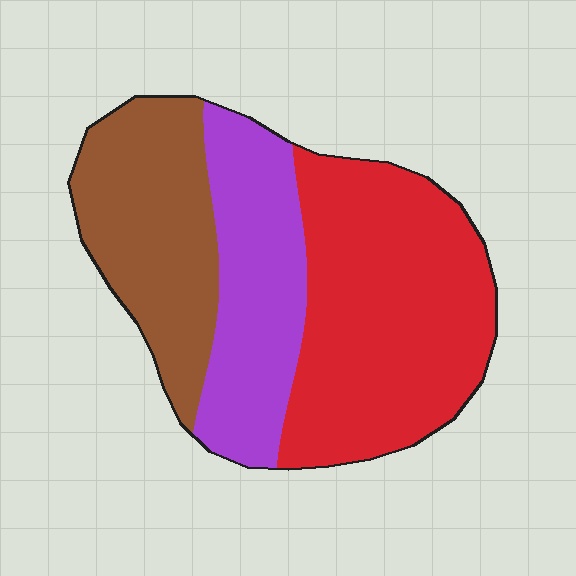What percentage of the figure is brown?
Brown covers 28% of the figure.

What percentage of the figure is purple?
Purple covers roughly 25% of the figure.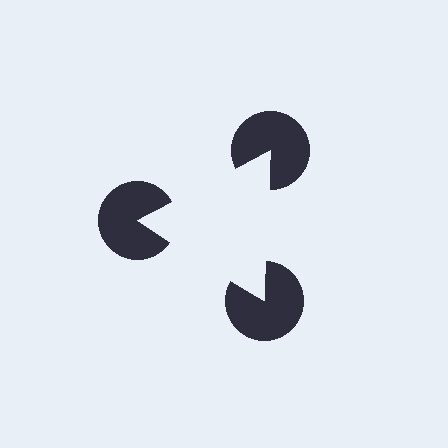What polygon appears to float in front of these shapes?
An illusory triangle — its edges are inferred from the aligned wedge cuts in the pac-man discs, not physically drawn.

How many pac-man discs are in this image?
There are 3 — one at each vertex of the illusory triangle.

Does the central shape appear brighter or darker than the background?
It typically appears slightly brighter than the background, even though no actual brightness change is drawn.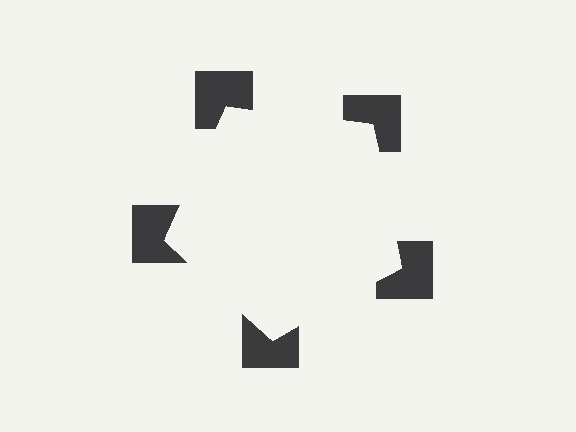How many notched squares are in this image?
There are 5 — one at each vertex of the illusory pentagon.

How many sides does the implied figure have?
5 sides.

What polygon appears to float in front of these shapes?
An illusory pentagon — its edges are inferred from the aligned wedge cuts in the notched squares, not physically drawn.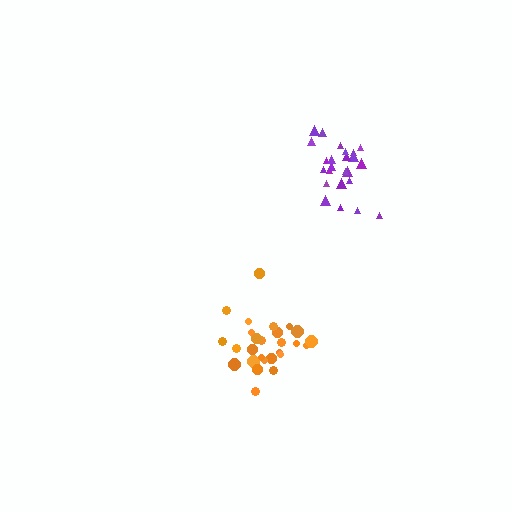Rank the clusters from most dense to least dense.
purple, orange.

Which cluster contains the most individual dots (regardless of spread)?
Orange (27).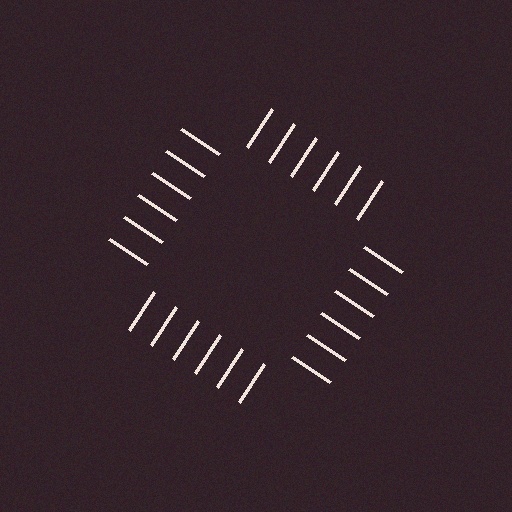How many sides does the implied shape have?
4 sides — the line-ends trace a square.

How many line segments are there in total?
24 — 6 along each of the 4 edges.